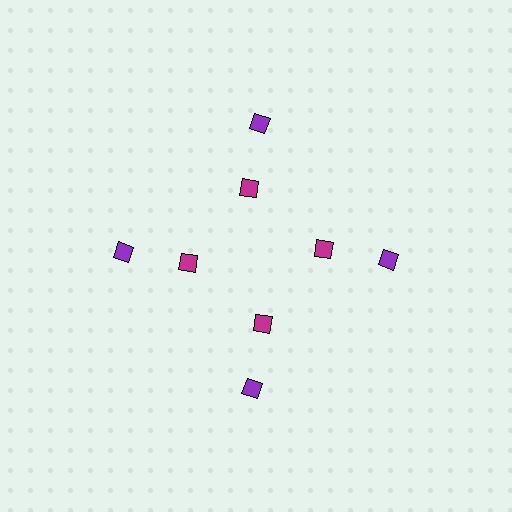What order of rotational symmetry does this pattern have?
This pattern has 4-fold rotational symmetry.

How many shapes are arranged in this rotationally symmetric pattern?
There are 8 shapes, arranged in 4 groups of 2.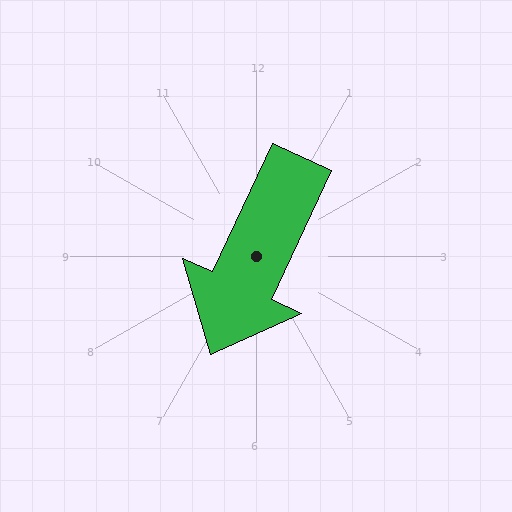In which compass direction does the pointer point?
Southwest.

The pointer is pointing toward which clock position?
Roughly 7 o'clock.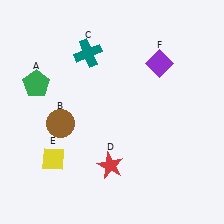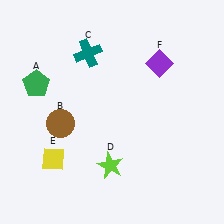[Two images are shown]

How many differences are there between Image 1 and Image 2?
There is 1 difference between the two images.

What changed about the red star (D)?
In Image 1, D is red. In Image 2, it changed to lime.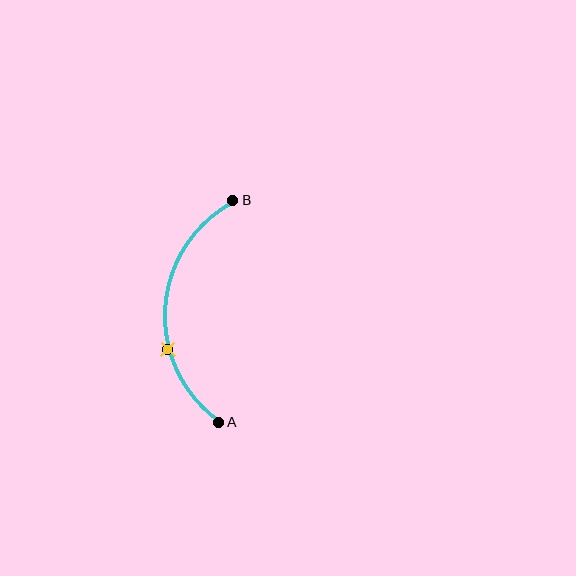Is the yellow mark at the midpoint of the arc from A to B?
No. The yellow mark lies on the arc but is closer to endpoint A. The arc midpoint would be at the point on the curve equidistant along the arc from both A and B.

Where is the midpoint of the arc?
The arc midpoint is the point on the curve farthest from the straight line joining A and B. It sits to the left of that line.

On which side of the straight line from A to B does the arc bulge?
The arc bulges to the left of the straight line connecting A and B.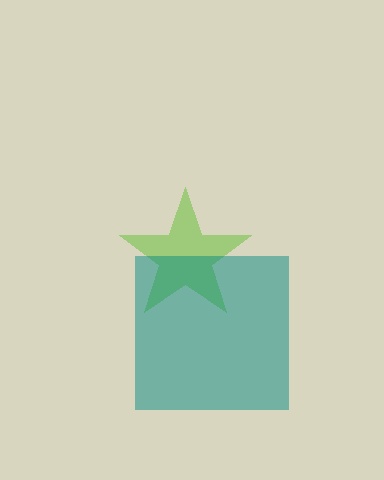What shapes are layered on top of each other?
The layered shapes are: a lime star, a teal square.